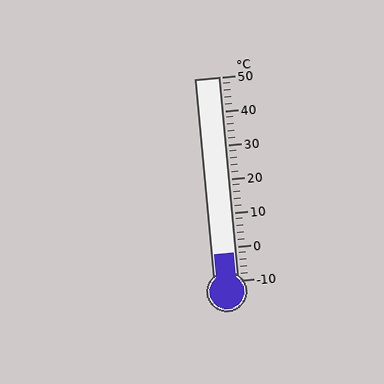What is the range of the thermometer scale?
The thermometer scale ranges from -10°C to 50°C.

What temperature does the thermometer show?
The thermometer shows approximately -2°C.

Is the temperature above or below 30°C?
The temperature is below 30°C.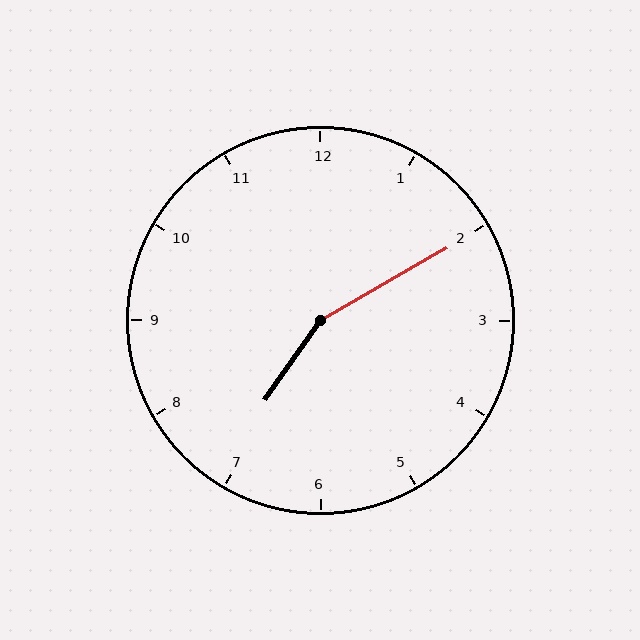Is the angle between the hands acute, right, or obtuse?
It is obtuse.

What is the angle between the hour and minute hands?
Approximately 155 degrees.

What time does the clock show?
7:10.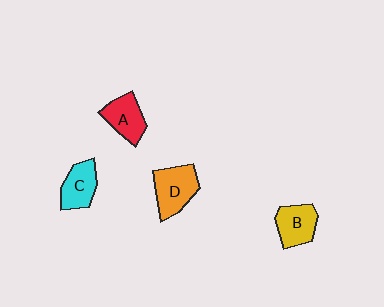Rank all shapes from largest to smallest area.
From largest to smallest: D (orange), B (yellow), A (red), C (cyan).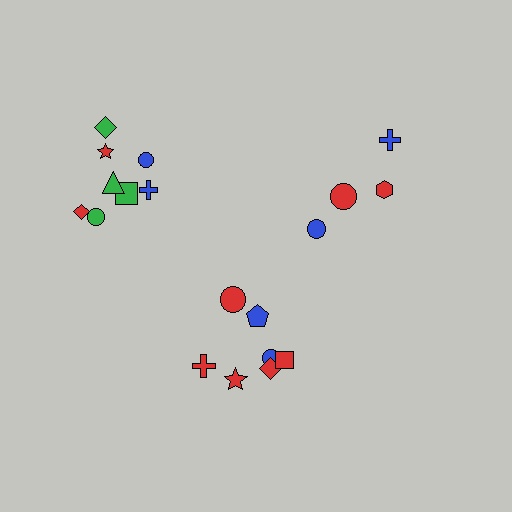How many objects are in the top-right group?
There are 4 objects.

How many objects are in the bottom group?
There are 7 objects.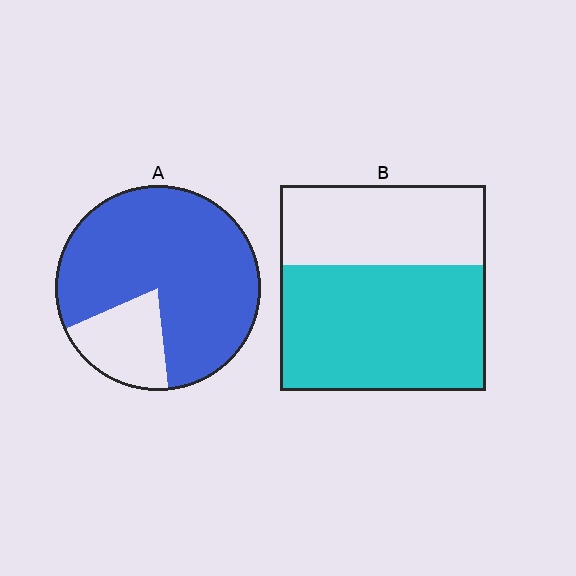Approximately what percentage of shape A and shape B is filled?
A is approximately 80% and B is approximately 60%.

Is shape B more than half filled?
Yes.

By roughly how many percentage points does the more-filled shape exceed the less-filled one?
By roughly 20 percentage points (A over B).